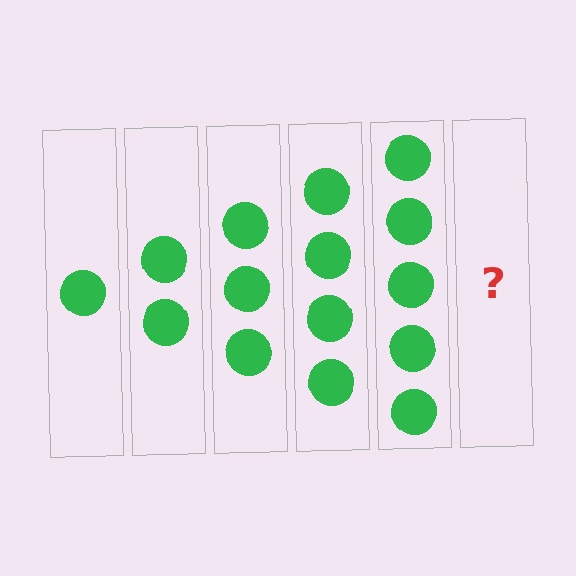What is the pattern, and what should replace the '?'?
The pattern is that each step adds one more circle. The '?' should be 6 circles.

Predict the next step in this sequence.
The next step is 6 circles.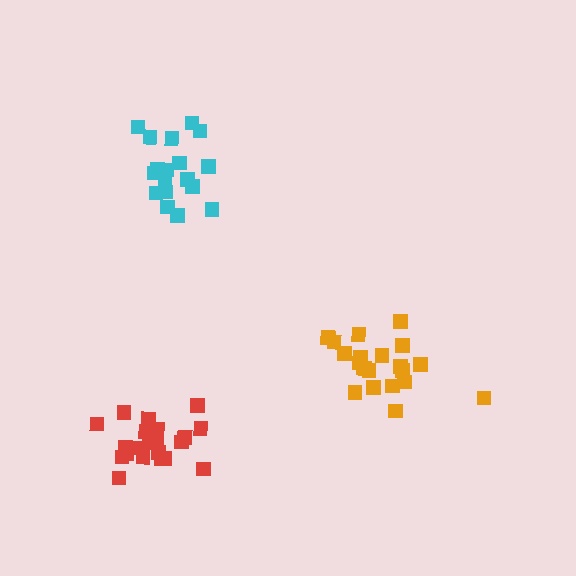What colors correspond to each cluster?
The clusters are colored: orange, cyan, red.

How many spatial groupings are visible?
There are 3 spatial groupings.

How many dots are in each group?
Group 1: 21 dots, Group 2: 18 dots, Group 3: 21 dots (60 total).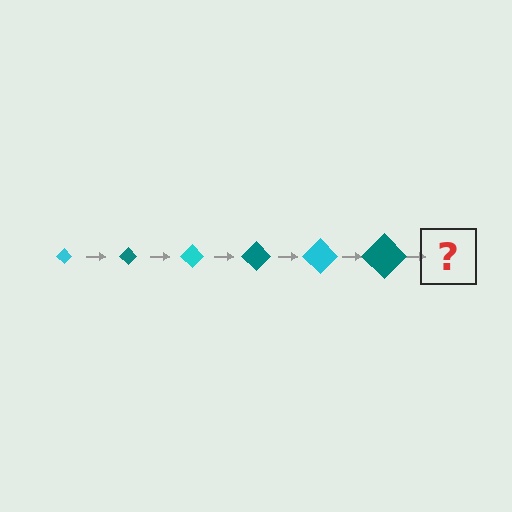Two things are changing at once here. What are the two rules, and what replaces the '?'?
The two rules are that the diamond grows larger each step and the color cycles through cyan and teal. The '?' should be a cyan diamond, larger than the previous one.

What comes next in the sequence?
The next element should be a cyan diamond, larger than the previous one.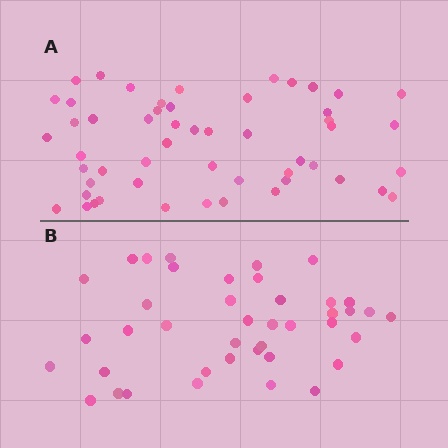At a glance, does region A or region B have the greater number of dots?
Region A (the top region) has more dots.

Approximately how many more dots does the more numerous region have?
Region A has roughly 12 or so more dots than region B.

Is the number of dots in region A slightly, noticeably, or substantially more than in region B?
Region A has noticeably more, but not dramatically so. The ratio is roughly 1.3 to 1.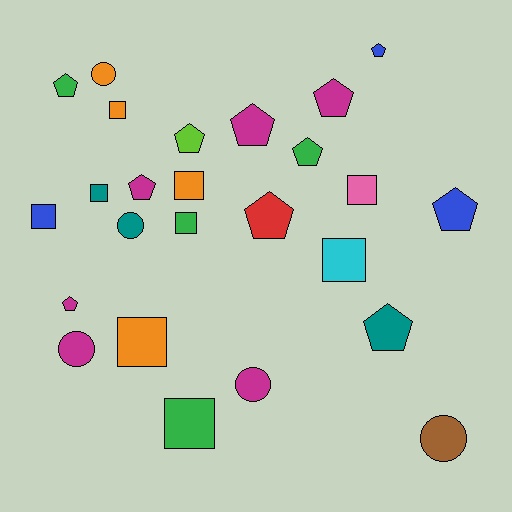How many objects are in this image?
There are 25 objects.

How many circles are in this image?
There are 5 circles.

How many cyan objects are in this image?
There is 1 cyan object.